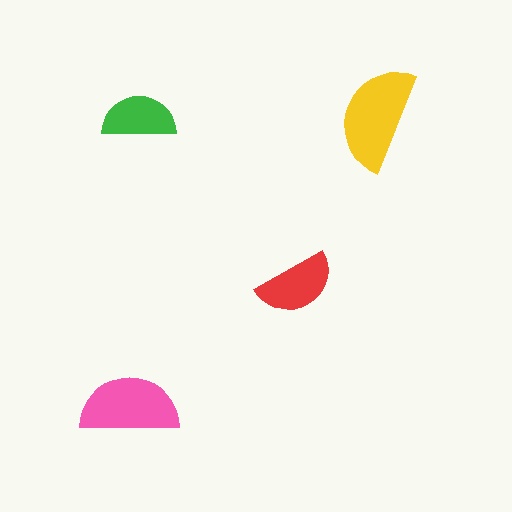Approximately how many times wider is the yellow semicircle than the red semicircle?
About 1.5 times wider.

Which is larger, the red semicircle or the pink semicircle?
The pink one.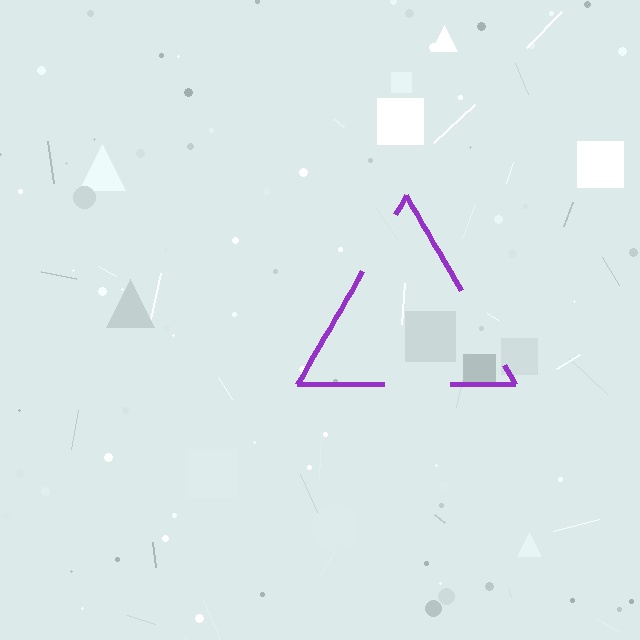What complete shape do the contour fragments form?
The contour fragments form a triangle.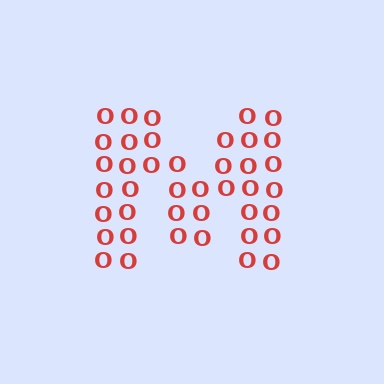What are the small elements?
The small elements are letter O's.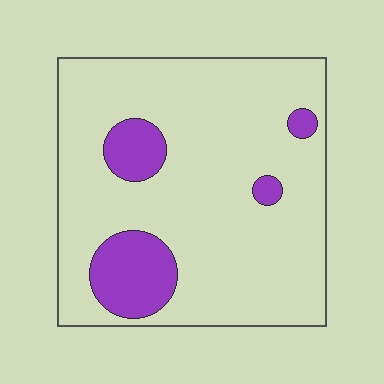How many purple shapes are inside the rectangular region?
4.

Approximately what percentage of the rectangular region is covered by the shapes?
Approximately 15%.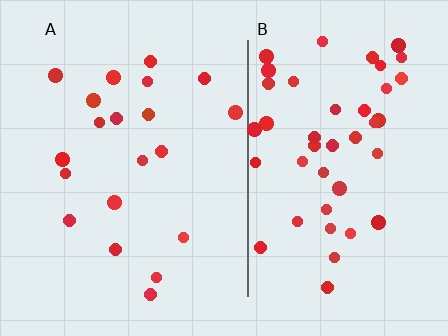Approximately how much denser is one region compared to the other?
Approximately 2.2× — region B over region A.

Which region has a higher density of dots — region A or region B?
B (the right).